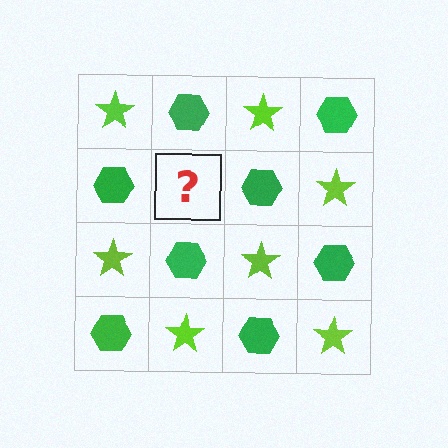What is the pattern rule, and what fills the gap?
The rule is that it alternates lime star and green hexagon in a checkerboard pattern. The gap should be filled with a lime star.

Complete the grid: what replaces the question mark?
The question mark should be replaced with a lime star.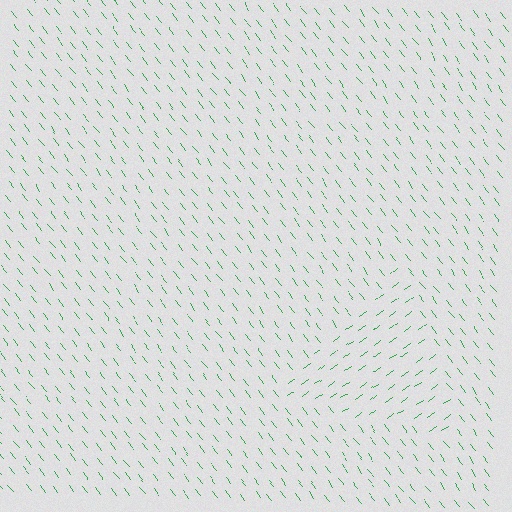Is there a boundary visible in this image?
Yes, there is a texture boundary formed by a change in line orientation.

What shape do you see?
I see a triangle.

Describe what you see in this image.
The image is filled with small green line segments. A triangle region in the image has lines oriented differently from the surrounding lines, creating a visible texture boundary.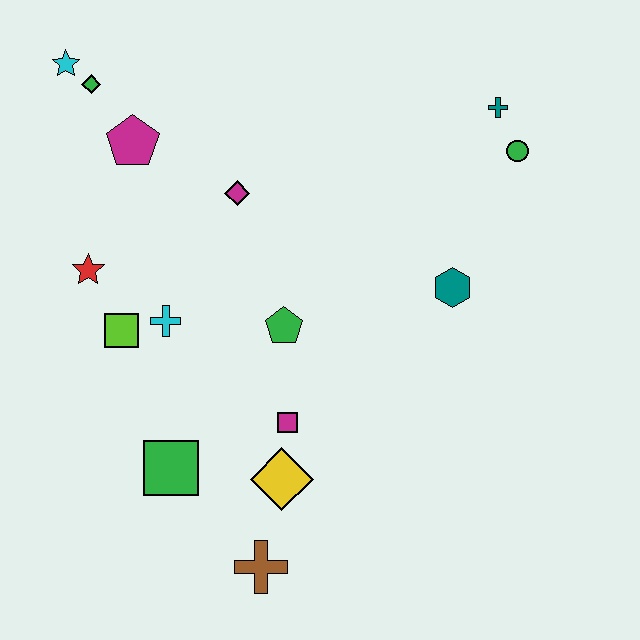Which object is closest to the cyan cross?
The lime square is closest to the cyan cross.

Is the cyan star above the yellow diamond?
Yes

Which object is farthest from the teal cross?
The brown cross is farthest from the teal cross.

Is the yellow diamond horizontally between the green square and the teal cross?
Yes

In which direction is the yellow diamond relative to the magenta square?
The yellow diamond is below the magenta square.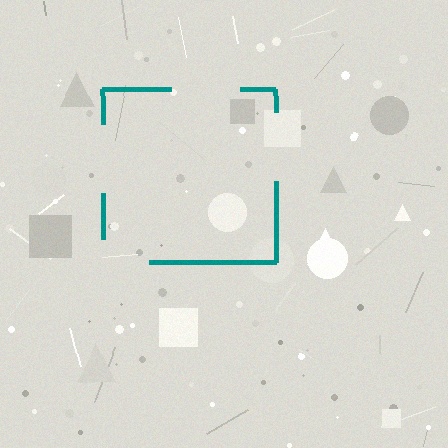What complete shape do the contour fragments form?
The contour fragments form a square.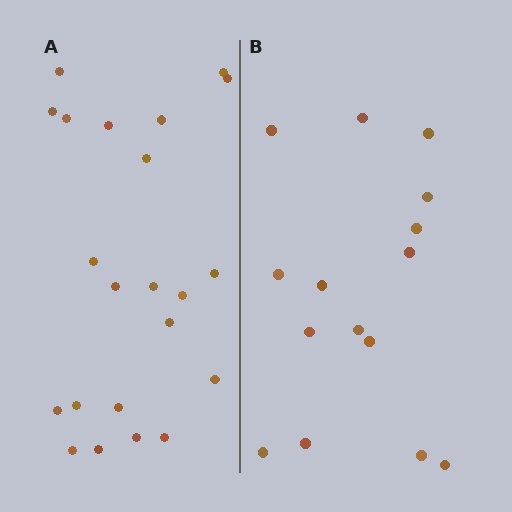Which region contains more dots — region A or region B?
Region A (the left region) has more dots.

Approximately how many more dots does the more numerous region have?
Region A has roughly 8 or so more dots than region B.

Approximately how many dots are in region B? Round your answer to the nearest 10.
About 20 dots. (The exact count is 15, which rounds to 20.)